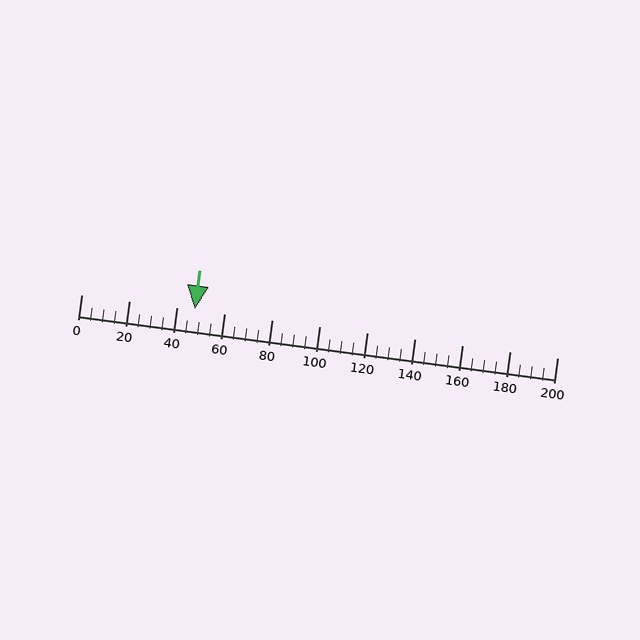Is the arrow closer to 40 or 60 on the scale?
The arrow is closer to 40.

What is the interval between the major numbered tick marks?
The major tick marks are spaced 20 units apart.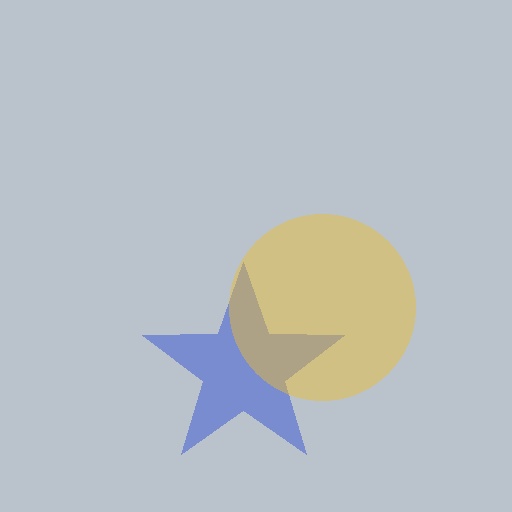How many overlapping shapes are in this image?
There are 2 overlapping shapes in the image.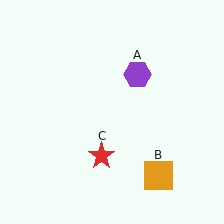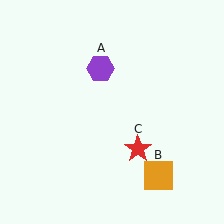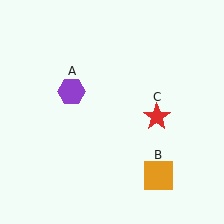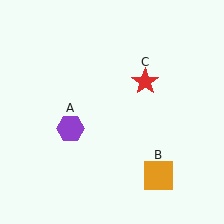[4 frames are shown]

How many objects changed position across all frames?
2 objects changed position: purple hexagon (object A), red star (object C).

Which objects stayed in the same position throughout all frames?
Orange square (object B) remained stationary.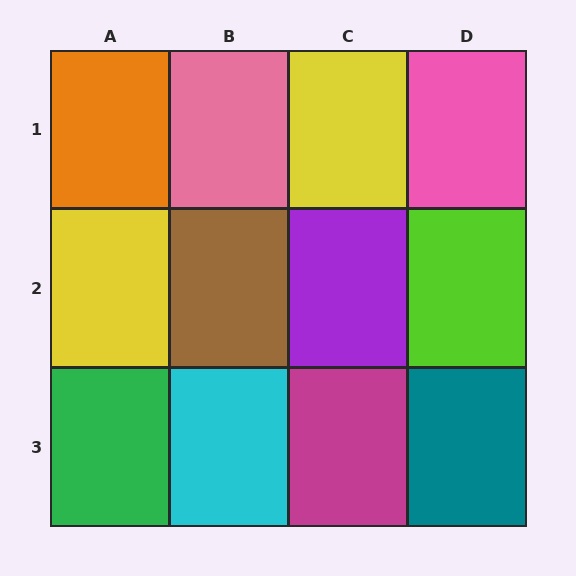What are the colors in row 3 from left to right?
Green, cyan, magenta, teal.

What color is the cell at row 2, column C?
Purple.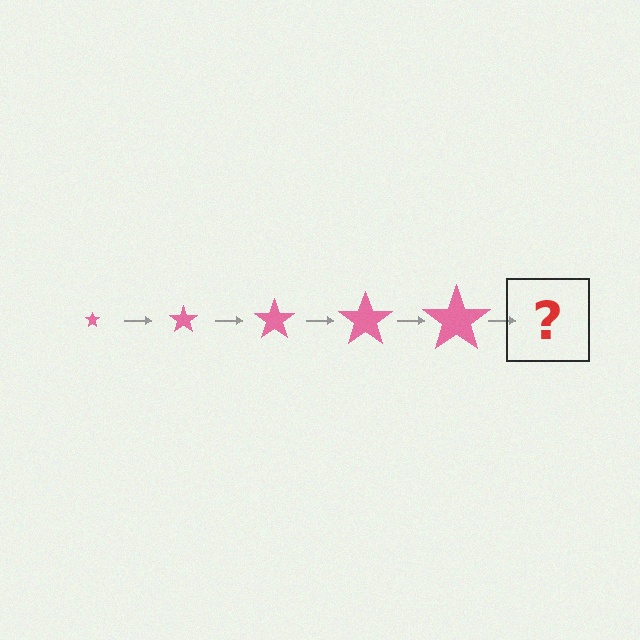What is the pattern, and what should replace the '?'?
The pattern is that the star gets progressively larger each step. The '?' should be a pink star, larger than the previous one.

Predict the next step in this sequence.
The next step is a pink star, larger than the previous one.